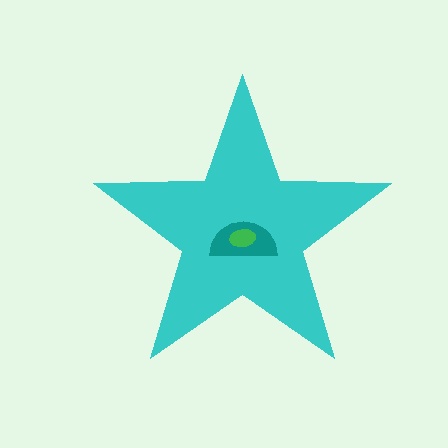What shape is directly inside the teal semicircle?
The green ellipse.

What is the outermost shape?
The cyan star.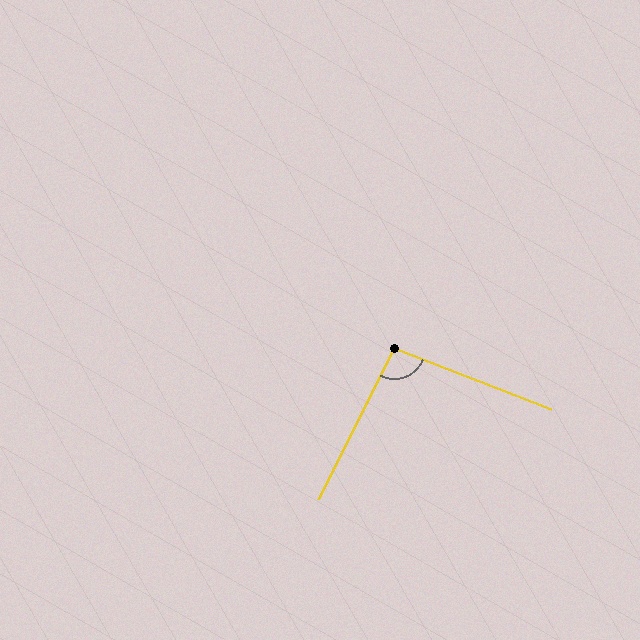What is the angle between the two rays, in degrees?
Approximately 95 degrees.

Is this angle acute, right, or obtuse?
It is obtuse.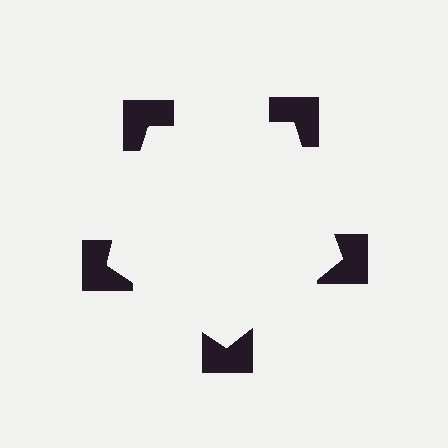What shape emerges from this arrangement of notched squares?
An illusory pentagon — its edges are inferred from the aligned wedge cuts in the notched squares, not physically drawn.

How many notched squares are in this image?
There are 5 — one at each vertex of the illusory pentagon.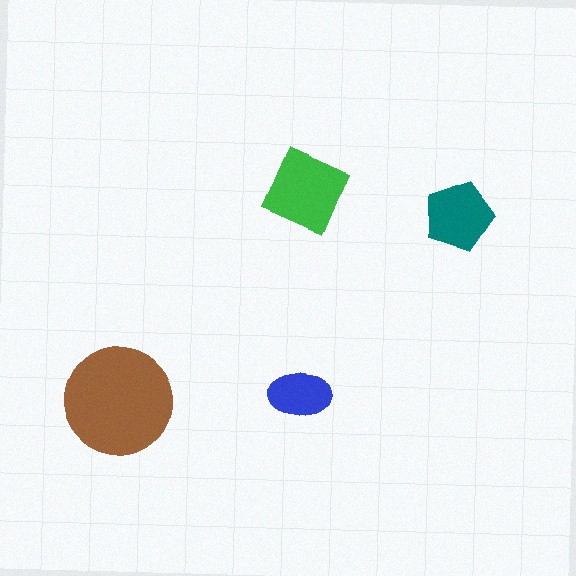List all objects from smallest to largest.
The blue ellipse, the teal pentagon, the green square, the brown circle.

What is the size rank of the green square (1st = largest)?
2nd.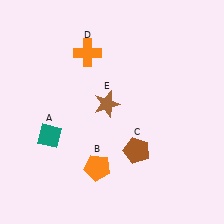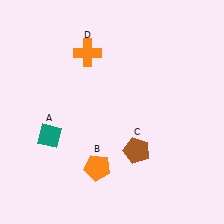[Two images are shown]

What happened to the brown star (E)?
The brown star (E) was removed in Image 2. It was in the top-left area of Image 1.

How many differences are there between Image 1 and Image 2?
There is 1 difference between the two images.